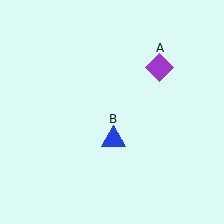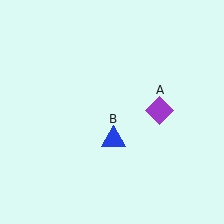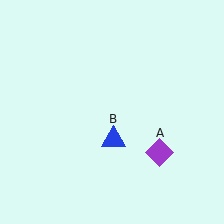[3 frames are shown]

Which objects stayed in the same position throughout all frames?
Blue triangle (object B) remained stationary.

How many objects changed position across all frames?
1 object changed position: purple diamond (object A).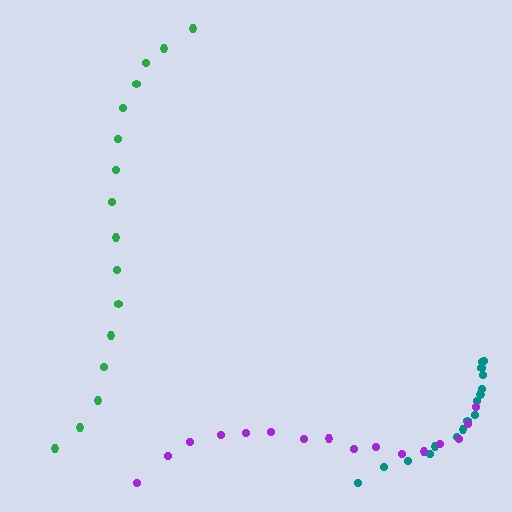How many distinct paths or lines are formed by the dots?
There are 3 distinct paths.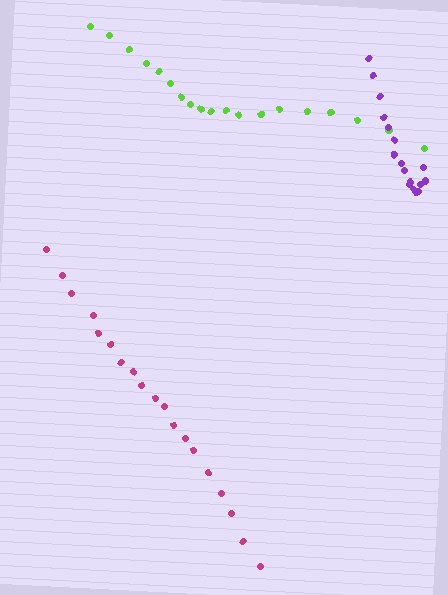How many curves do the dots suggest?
There are 3 distinct paths.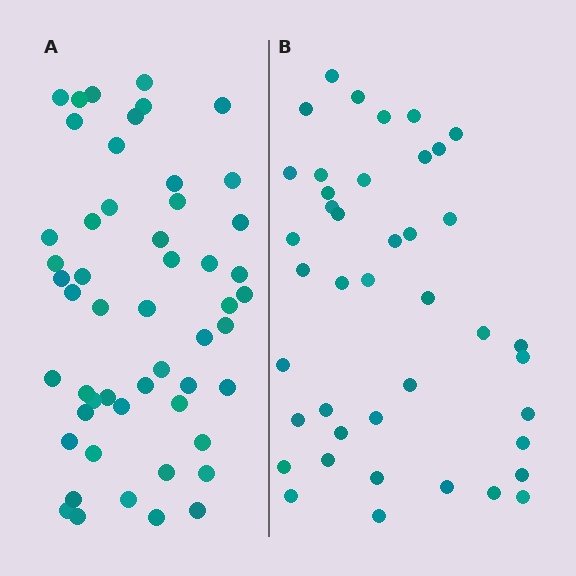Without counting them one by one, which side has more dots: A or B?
Region A (the left region) has more dots.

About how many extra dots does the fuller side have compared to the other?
Region A has roughly 10 or so more dots than region B.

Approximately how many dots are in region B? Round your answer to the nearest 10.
About 40 dots. (The exact count is 42, which rounds to 40.)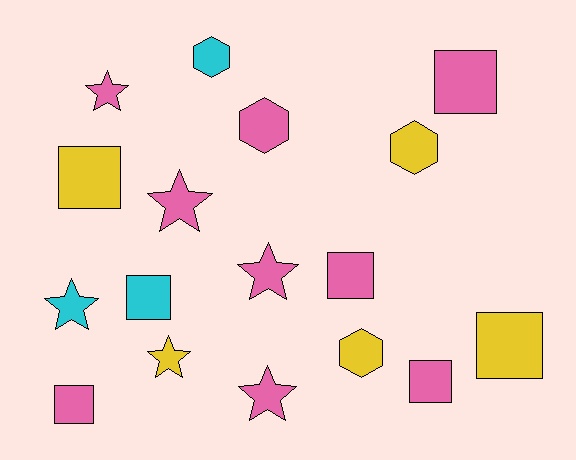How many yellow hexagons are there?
There are 2 yellow hexagons.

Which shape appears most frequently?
Square, with 7 objects.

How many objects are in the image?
There are 17 objects.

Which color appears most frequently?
Pink, with 9 objects.